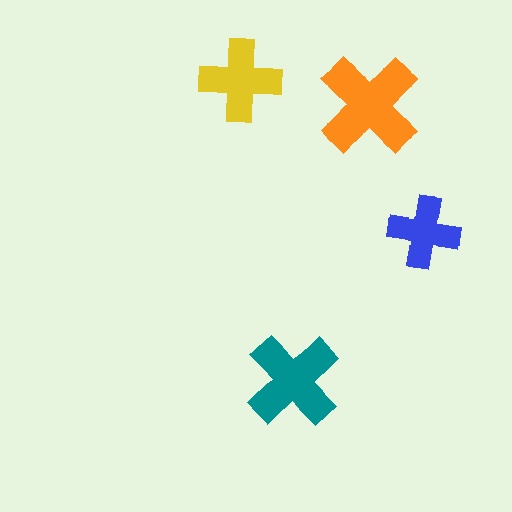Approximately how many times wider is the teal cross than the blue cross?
About 1.5 times wider.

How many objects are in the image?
There are 4 objects in the image.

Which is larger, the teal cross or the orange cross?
The orange one.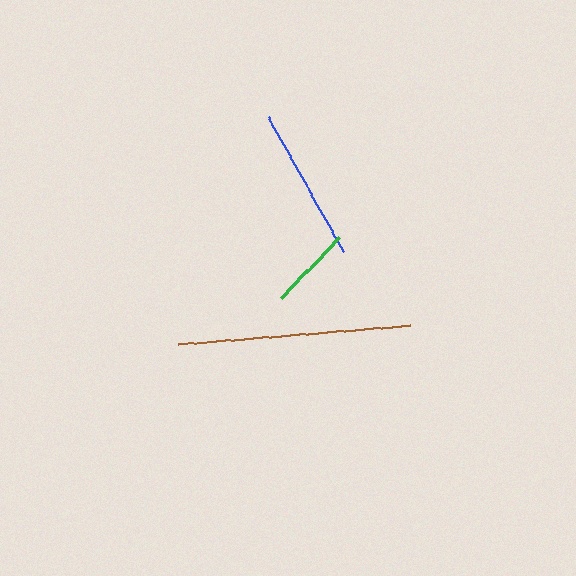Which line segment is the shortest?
The green line is the shortest at approximately 84 pixels.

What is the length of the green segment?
The green segment is approximately 84 pixels long.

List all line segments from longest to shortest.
From longest to shortest: brown, blue, green.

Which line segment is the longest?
The brown line is the longest at approximately 233 pixels.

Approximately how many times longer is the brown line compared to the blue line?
The brown line is approximately 1.5 times the length of the blue line.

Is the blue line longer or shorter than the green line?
The blue line is longer than the green line.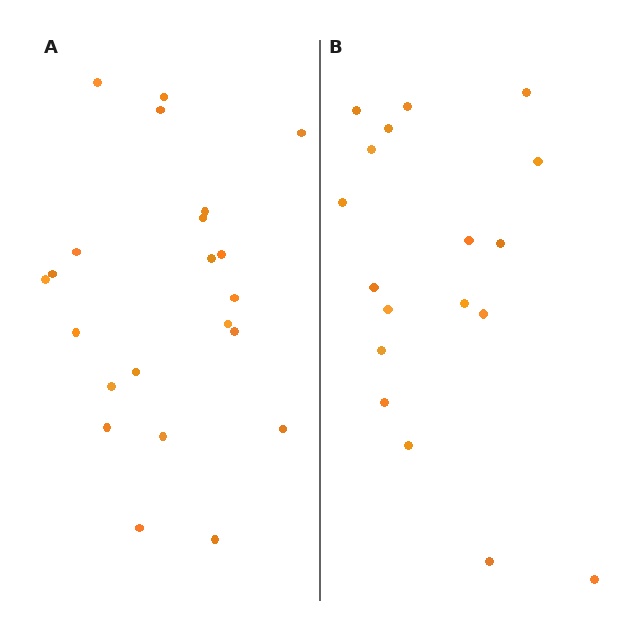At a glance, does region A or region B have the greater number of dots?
Region A (the left region) has more dots.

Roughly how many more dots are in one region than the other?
Region A has about 4 more dots than region B.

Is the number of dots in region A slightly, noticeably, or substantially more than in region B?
Region A has only slightly more — the two regions are fairly close. The ratio is roughly 1.2 to 1.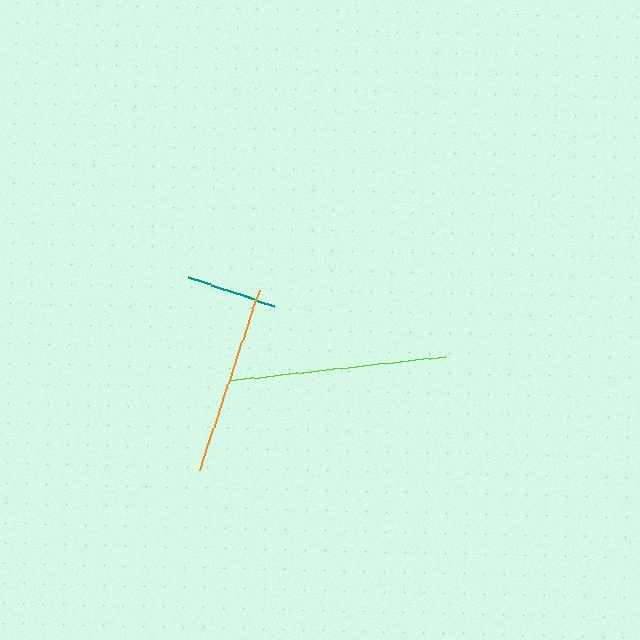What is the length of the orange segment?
The orange segment is approximately 190 pixels long.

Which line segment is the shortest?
The teal line is the shortest at approximately 92 pixels.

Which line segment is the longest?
The lime line is the longest at approximately 218 pixels.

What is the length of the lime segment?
The lime segment is approximately 218 pixels long.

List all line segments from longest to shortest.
From longest to shortest: lime, orange, teal.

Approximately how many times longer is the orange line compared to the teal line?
The orange line is approximately 2.1 times the length of the teal line.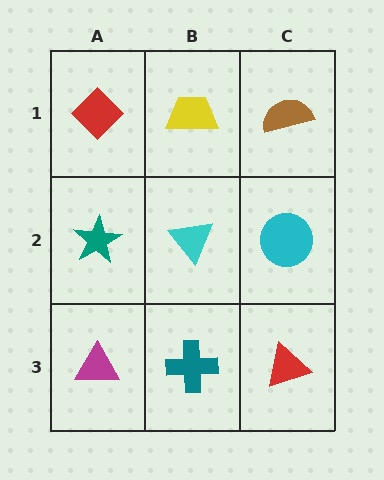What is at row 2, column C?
A cyan circle.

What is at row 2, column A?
A teal star.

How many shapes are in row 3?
3 shapes.